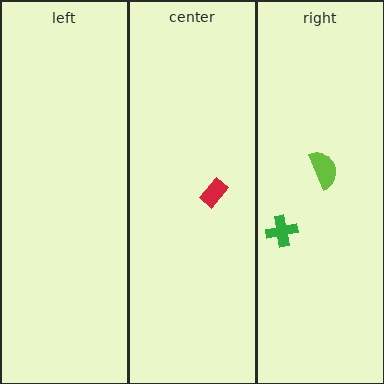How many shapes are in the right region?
2.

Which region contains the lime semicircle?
The right region.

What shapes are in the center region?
The red rectangle.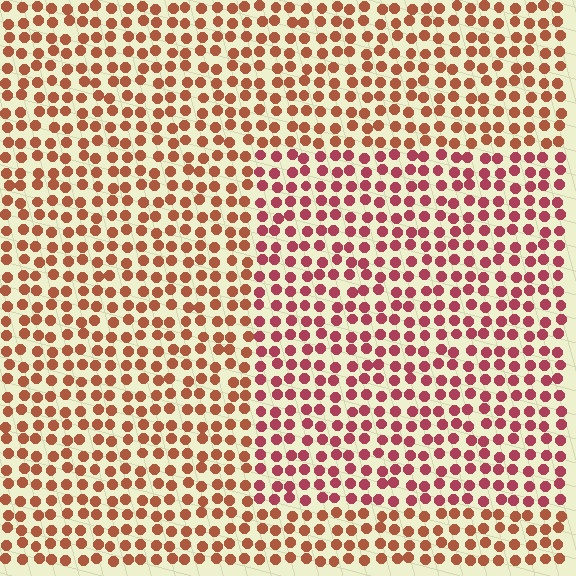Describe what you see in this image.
The image is filled with small brown elements in a uniform arrangement. A rectangle-shaped region is visible where the elements are tinted to a slightly different hue, forming a subtle color boundary.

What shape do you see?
I see a rectangle.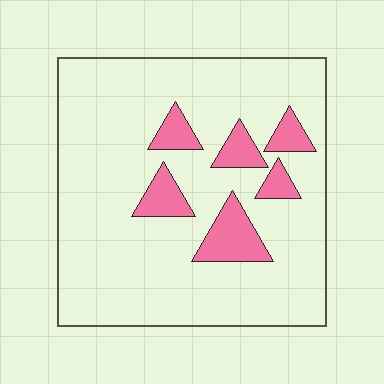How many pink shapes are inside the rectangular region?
6.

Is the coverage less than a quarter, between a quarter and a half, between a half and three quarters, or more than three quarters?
Less than a quarter.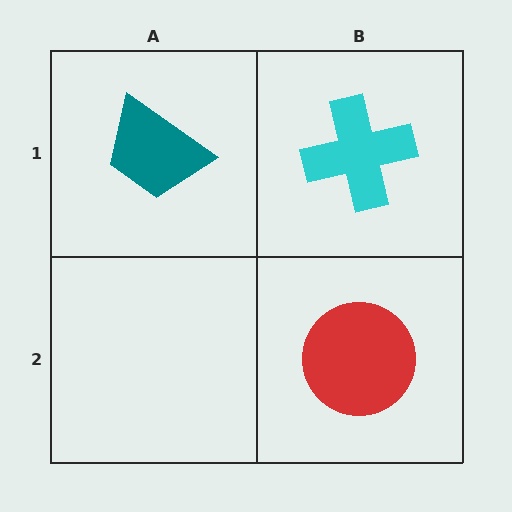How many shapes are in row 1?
2 shapes.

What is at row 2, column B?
A red circle.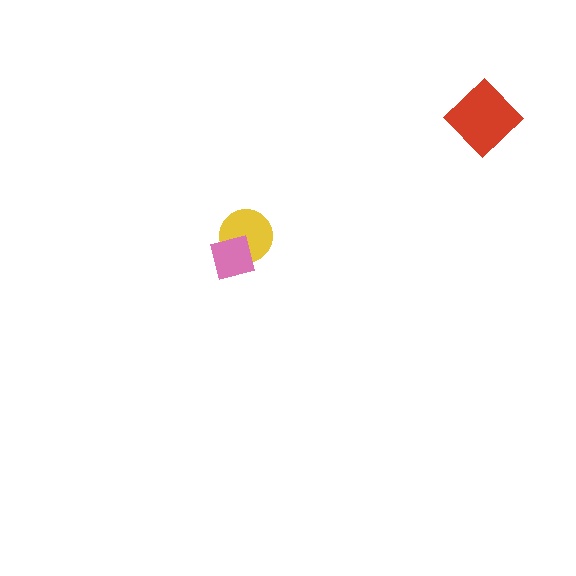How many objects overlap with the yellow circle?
1 object overlaps with the yellow circle.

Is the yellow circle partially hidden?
Yes, it is partially covered by another shape.